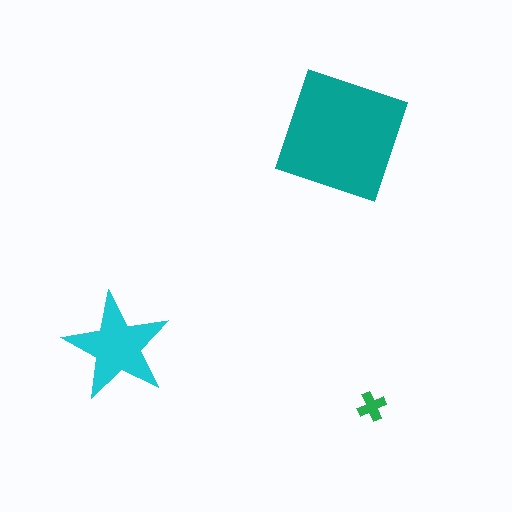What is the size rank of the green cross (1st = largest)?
3rd.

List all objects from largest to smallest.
The teal square, the cyan star, the green cross.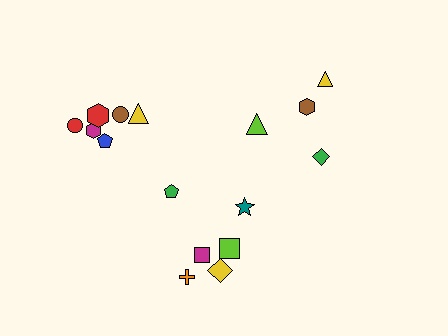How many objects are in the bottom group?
There are 6 objects.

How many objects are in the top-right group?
There are 4 objects.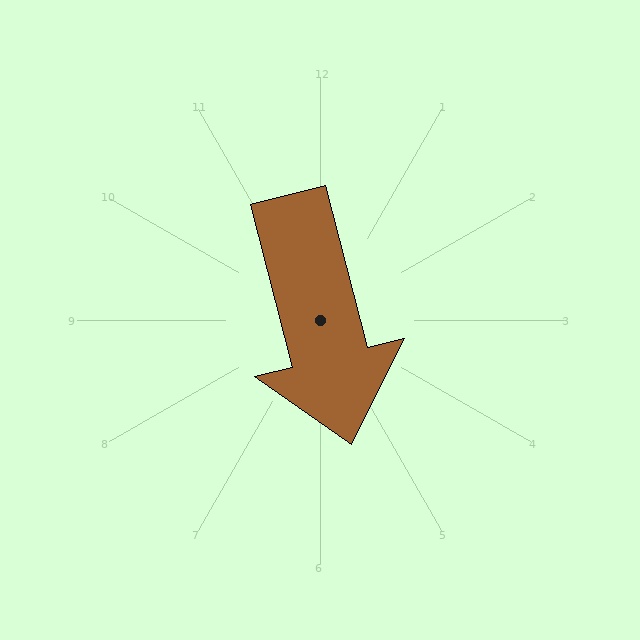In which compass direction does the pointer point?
South.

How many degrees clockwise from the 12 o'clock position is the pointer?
Approximately 166 degrees.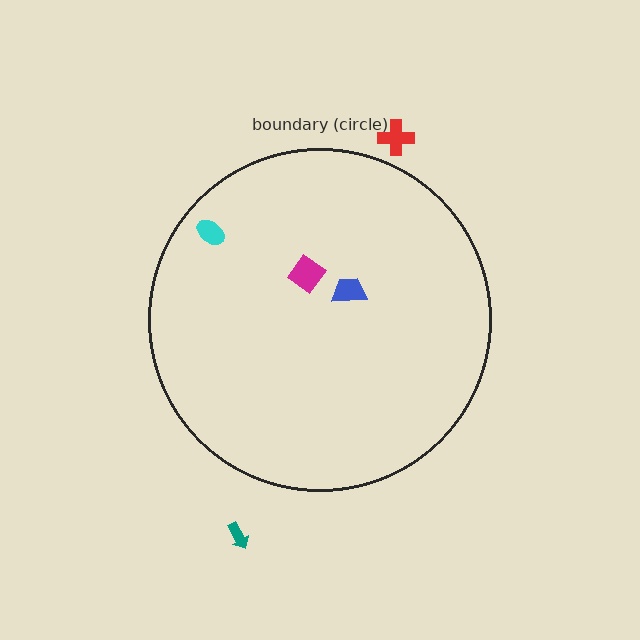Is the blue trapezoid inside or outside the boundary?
Inside.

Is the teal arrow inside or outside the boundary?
Outside.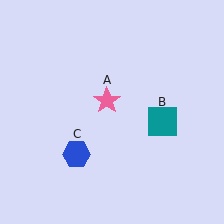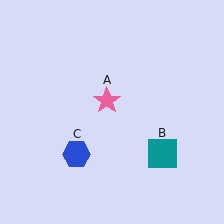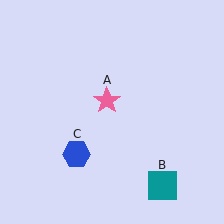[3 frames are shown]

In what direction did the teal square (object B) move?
The teal square (object B) moved down.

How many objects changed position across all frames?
1 object changed position: teal square (object B).